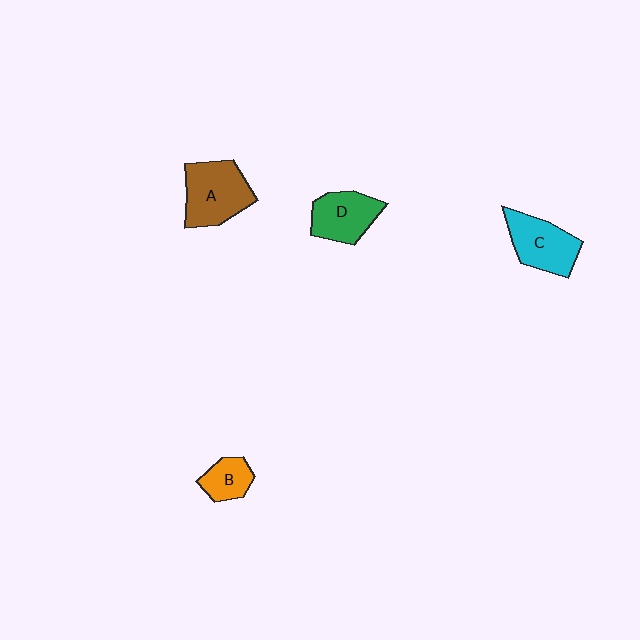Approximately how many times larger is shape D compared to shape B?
Approximately 1.6 times.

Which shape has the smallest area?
Shape B (orange).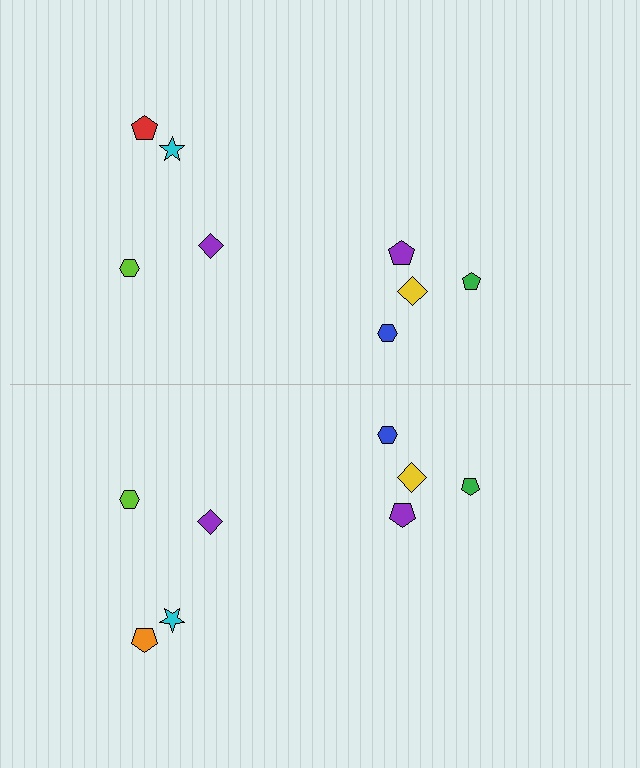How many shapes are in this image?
There are 16 shapes in this image.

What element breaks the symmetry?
The orange pentagon on the bottom side breaks the symmetry — its mirror counterpart is red.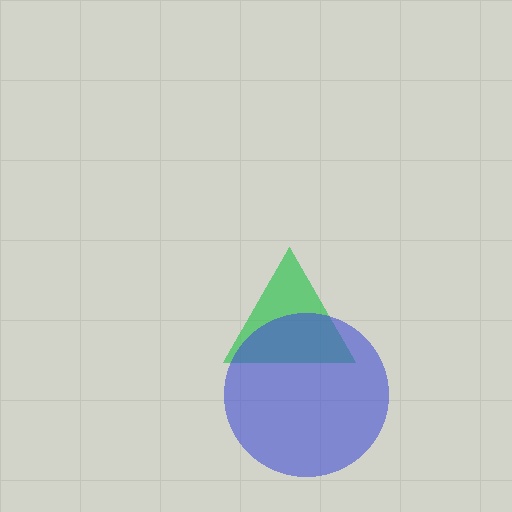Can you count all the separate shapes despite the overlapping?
Yes, there are 2 separate shapes.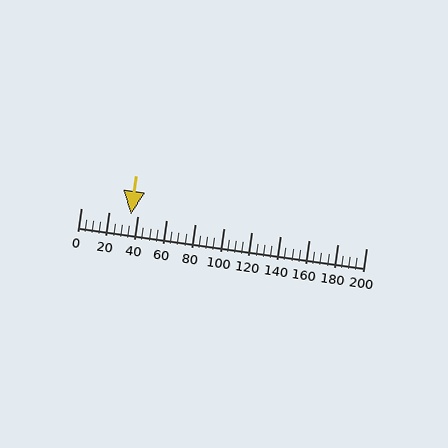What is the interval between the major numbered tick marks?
The major tick marks are spaced 20 units apart.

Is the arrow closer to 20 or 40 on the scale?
The arrow is closer to 40.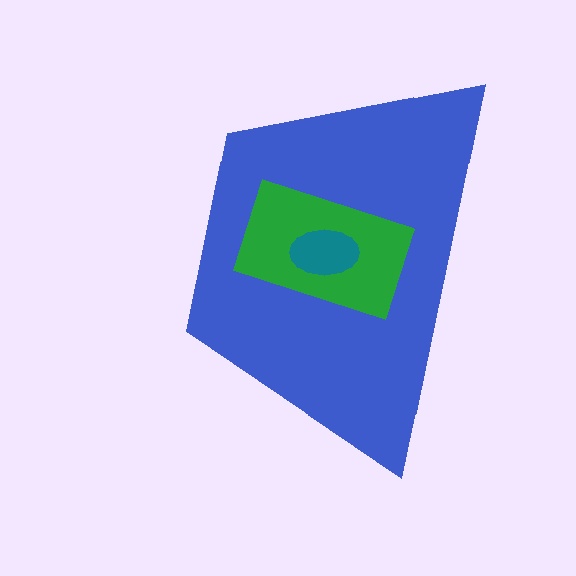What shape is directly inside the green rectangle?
The teal ellipse.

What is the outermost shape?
The blue trapezoid.